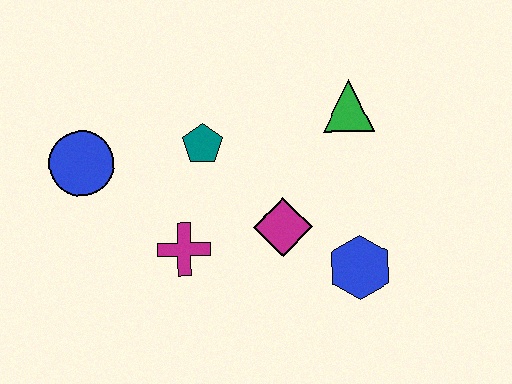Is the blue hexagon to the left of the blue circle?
No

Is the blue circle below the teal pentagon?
Yes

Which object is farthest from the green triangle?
The blue circle is farthest from the green triangle.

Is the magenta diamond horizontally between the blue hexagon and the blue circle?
Yes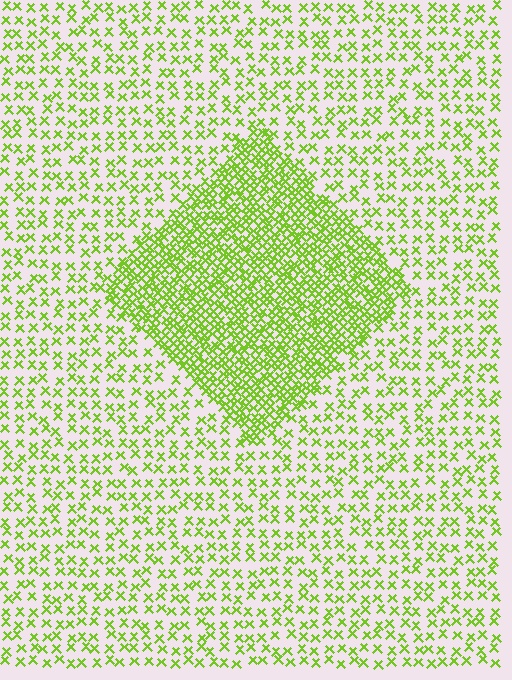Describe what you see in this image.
The image contains small lime elements arranged at two different densities. A diamond-shaped region is visible where the elements are more densely packed than the surrounding area.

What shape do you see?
I see a diamond.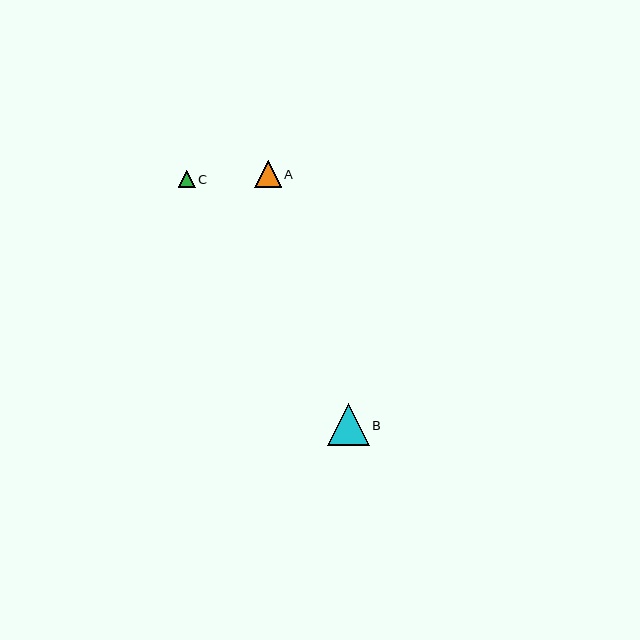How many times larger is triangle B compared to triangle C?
Triangle B is approximately 2.4 times the size of triangle C.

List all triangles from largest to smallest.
From largest to smallest: B, A, C.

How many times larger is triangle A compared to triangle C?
Triangle A is approximately 1.6 times the size of triangle C.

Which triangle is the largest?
Triangle B is the largest with a size of approximately 42 pixels.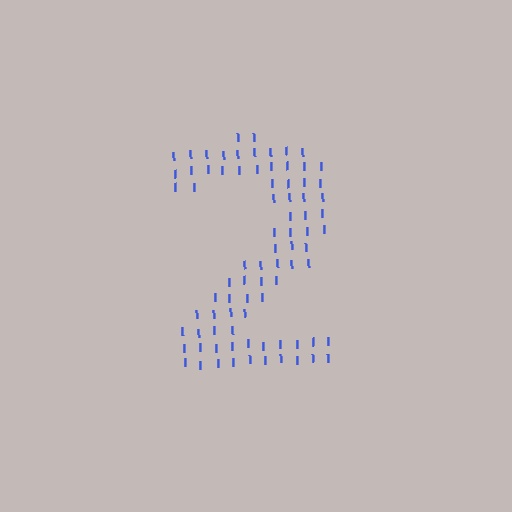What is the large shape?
The large shape is the digit 2.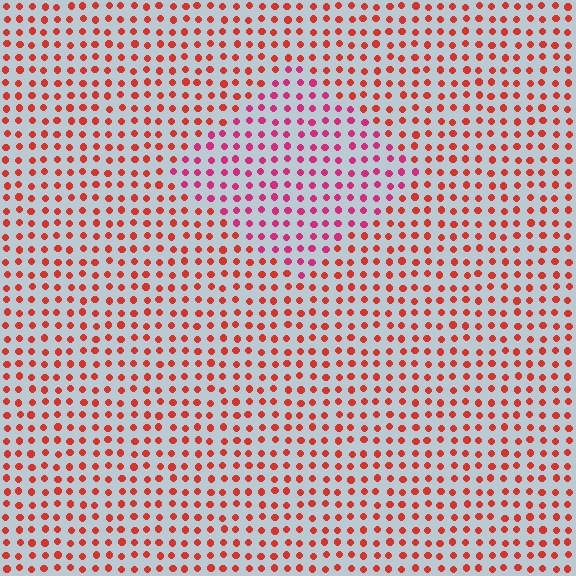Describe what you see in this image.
The image is filled with small red elements in a uniform arrangement. A diamond-shaped region is visible where the elements are tinted to a slightly different hue, forming a subtle color boundary.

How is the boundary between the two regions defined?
The boundary is defined purely by a slight shift in hue (about 33 degrees). Spacing, size, and orientation are identical on both sides.